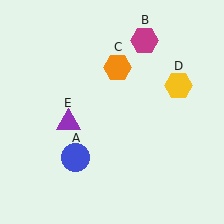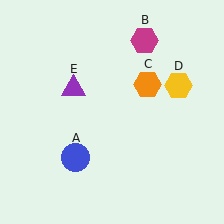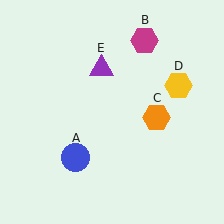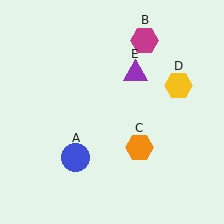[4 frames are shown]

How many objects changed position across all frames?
2 objects changed position: orange hexagon (object C), purple triangle (object E).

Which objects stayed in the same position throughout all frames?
Blue circle (object A) and magenta hexagon (object B) and yellow hexagon (object D) remained stationary.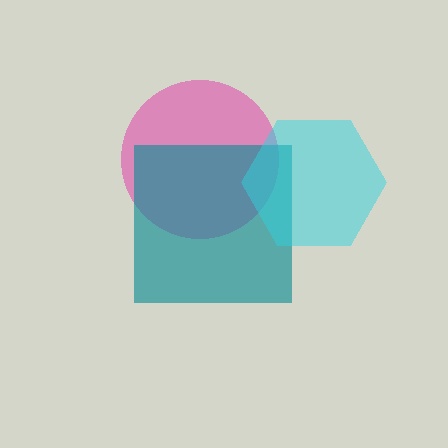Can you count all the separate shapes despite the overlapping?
Yes, there are 3 separate shapes.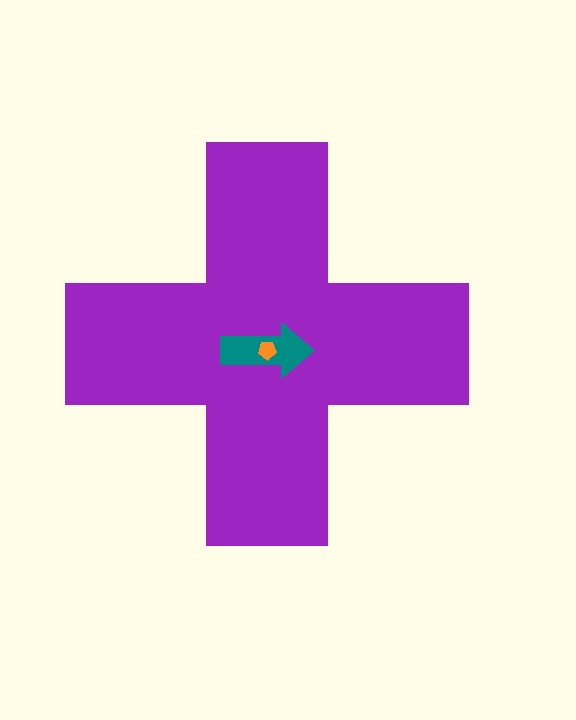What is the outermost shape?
The purple cross.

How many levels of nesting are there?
3.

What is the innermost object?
The orange pentagon.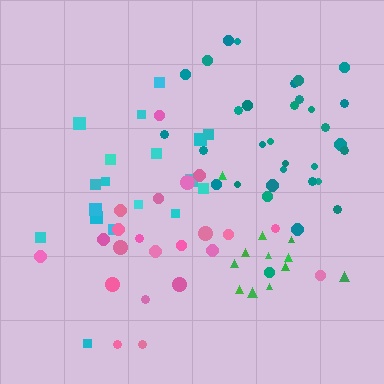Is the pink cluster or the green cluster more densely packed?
Green.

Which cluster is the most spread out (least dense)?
Cyan.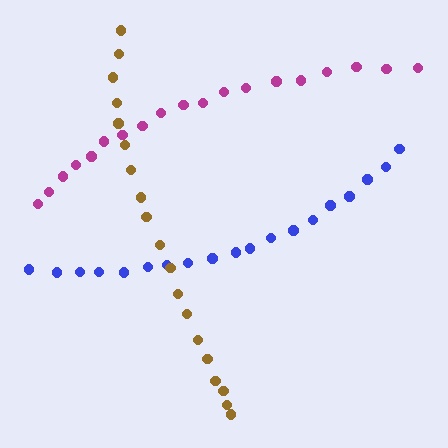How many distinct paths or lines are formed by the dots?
There are 3 distinct paths.